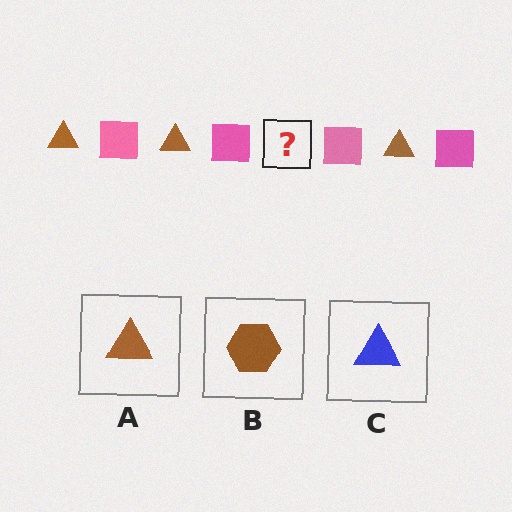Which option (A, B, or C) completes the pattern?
A.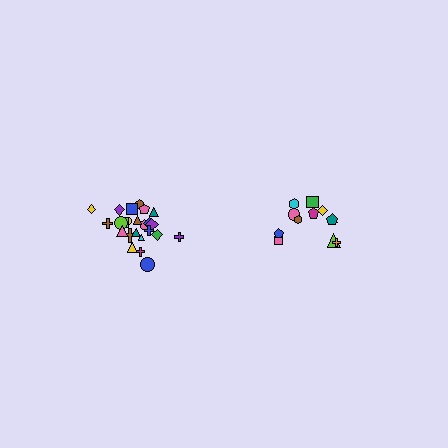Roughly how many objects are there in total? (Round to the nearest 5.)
Roughly 35 objects in total.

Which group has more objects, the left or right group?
The left group.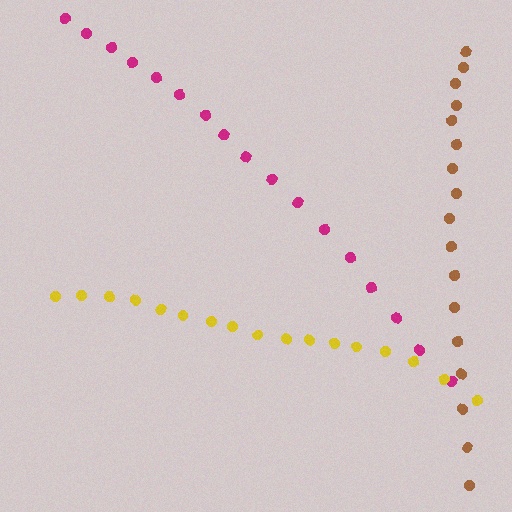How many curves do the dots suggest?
There are 3 distinct paths.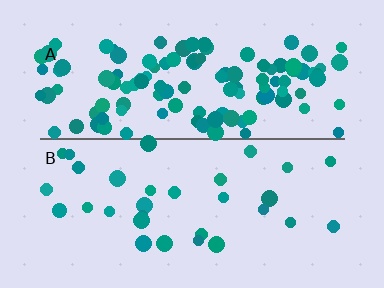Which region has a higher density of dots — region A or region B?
A (the top).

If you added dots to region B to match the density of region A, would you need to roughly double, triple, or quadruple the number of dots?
Approximately quadruple.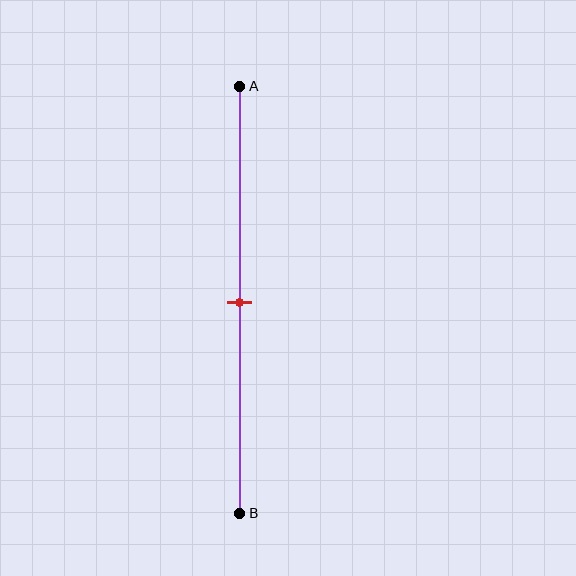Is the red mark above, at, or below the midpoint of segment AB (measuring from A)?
The red mark is approximately at the midpoint of segment AB.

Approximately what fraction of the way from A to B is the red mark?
The red mark is approximately 50% of the way from A to B.